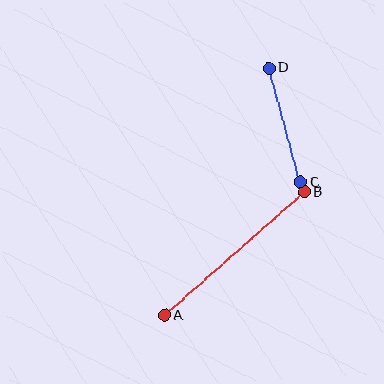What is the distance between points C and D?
The distance is approximately 118 pixels.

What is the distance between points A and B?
The distance is approximately 186 pixels.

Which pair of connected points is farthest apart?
Points A and B are farthest apart.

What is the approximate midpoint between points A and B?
The midpoint is at approximately (235, 254) pixels.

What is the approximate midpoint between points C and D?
The midpoint is at approximately (285, 125) pixels.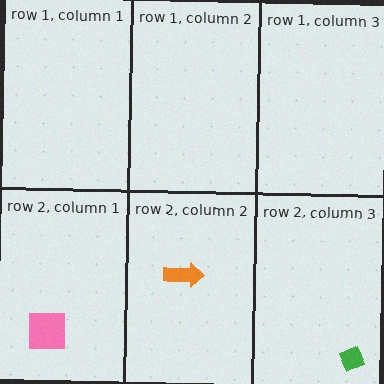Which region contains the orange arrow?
The row 2, column 2 region.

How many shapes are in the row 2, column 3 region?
1.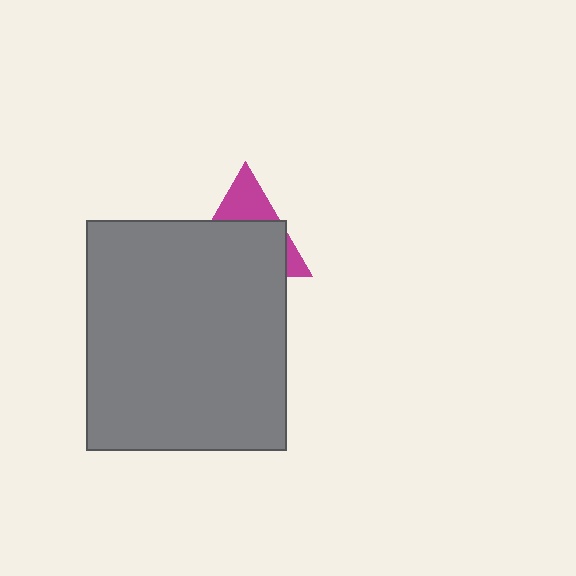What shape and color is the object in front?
The object in front is a gray rectangle.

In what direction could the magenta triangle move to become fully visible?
The magenta triangle could move up. That would shift it out from behind the gray rectangle entirely.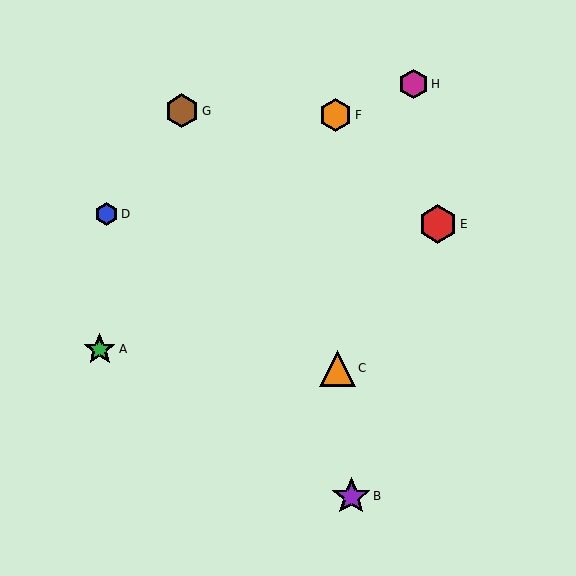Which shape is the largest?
The red hexagon (labeled E) is the largest.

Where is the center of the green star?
The center of the green star is at (100, 349).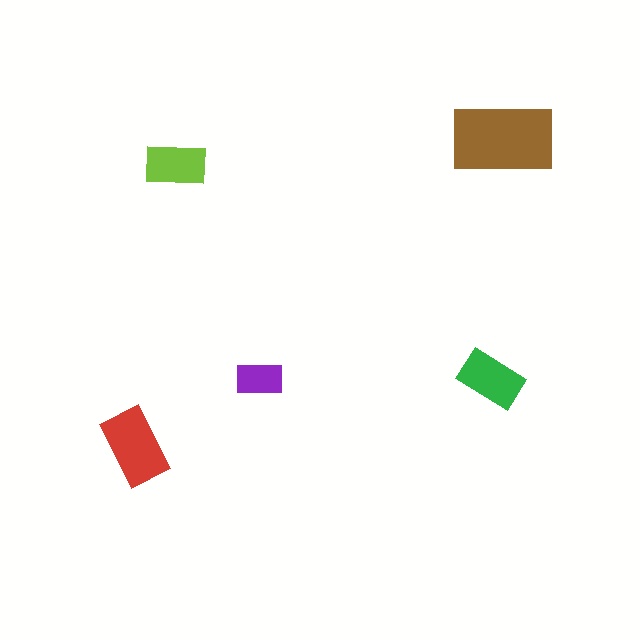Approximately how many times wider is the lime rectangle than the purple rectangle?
About 1.5 times wider.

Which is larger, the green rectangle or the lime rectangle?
The green one.